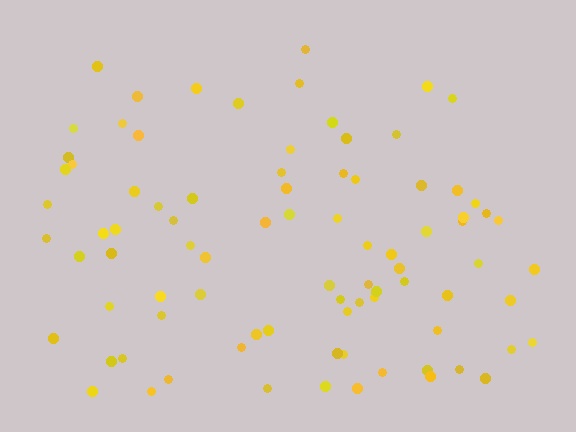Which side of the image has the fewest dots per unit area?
The top.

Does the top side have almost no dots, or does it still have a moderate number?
Still a moderate number, just noticeably fewer than the bottom.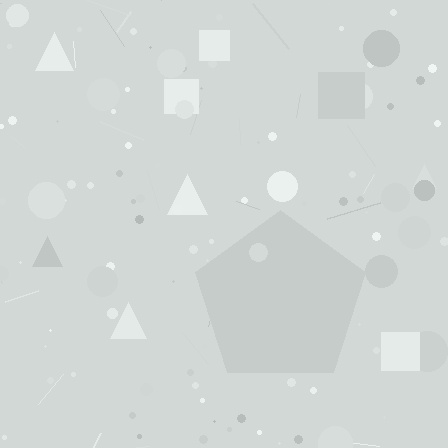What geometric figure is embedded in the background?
A pentagon is embedded in the background.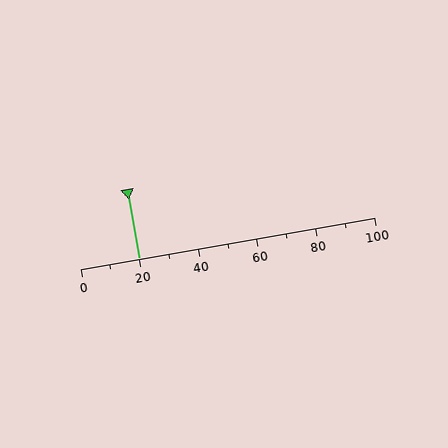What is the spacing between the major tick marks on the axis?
The major ticks are spaced 20 apart.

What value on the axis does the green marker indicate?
The marker indicates approximately 20.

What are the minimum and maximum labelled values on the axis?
The axis runs from 0 to 100.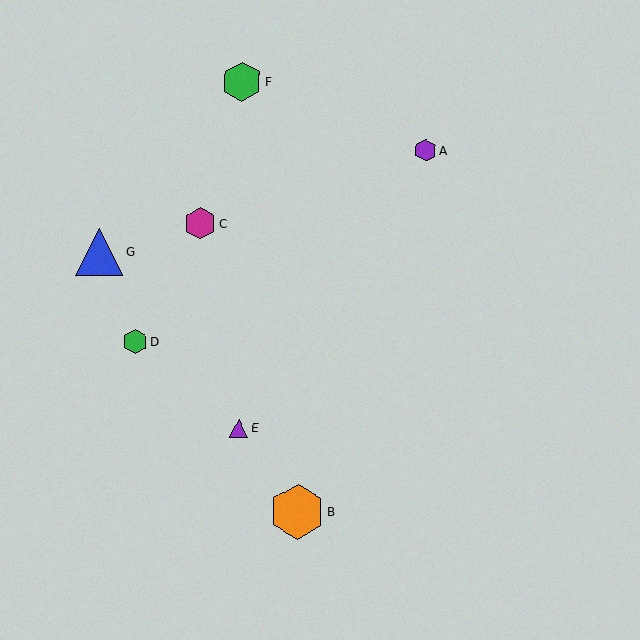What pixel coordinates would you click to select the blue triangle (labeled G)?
Click at (99, 252) to select the blue triangle G.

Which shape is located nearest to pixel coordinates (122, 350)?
The green hexagon (labeled D) at (135, 342) is nearest to that location.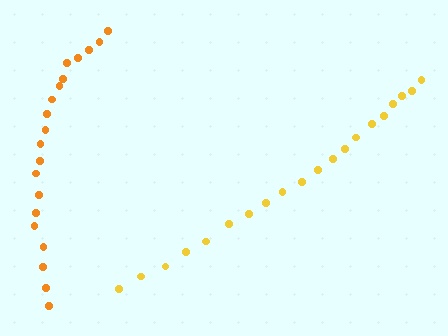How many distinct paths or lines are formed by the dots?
There are 2 distinct paths.